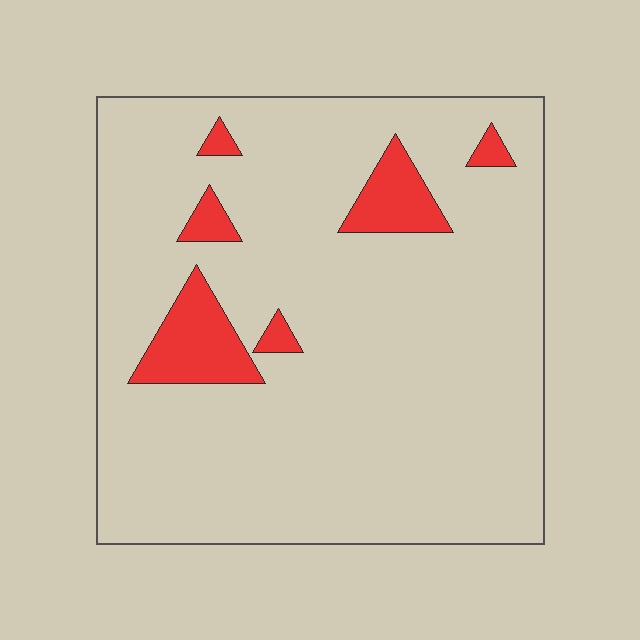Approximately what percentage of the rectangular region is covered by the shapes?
Approximately 10%.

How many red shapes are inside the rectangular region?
6.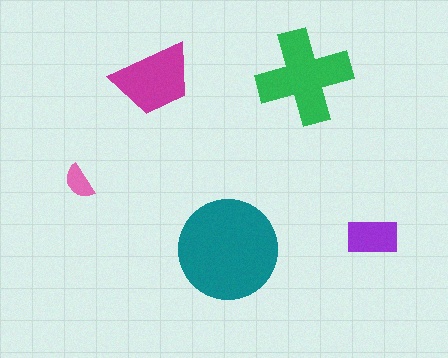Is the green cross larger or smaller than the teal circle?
Smaller.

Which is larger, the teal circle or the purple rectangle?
The teal circle.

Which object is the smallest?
The pink semicircle.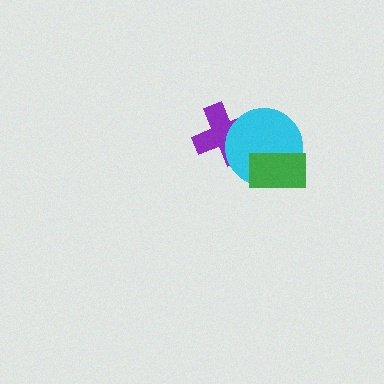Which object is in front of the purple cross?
The cyan circle is in front of the purple cross.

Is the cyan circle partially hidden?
Yes, it is partially covered by another shape.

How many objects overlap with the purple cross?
1 object overlaps with the purple cross.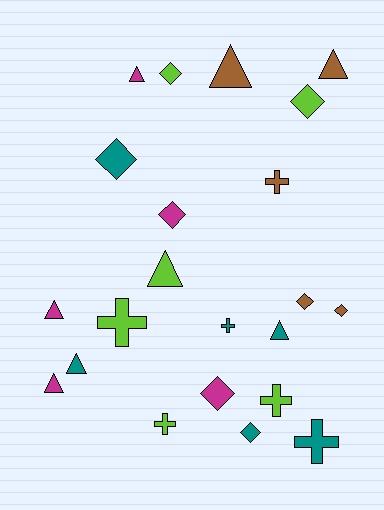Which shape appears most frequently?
Triangle, with 8 objects.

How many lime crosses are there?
There are 3 lime crosses.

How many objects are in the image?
There are 22 objects.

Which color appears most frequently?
Lime, with 6 objects.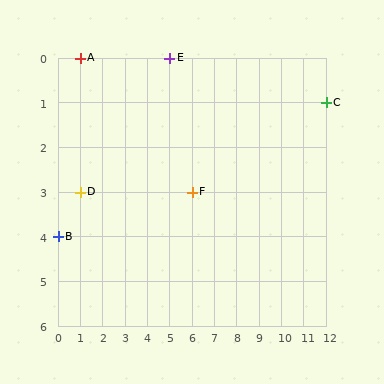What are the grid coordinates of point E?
Point E is at grid coordinates (5, 0).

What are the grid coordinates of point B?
Point B is at grid coordinates (0, 4).